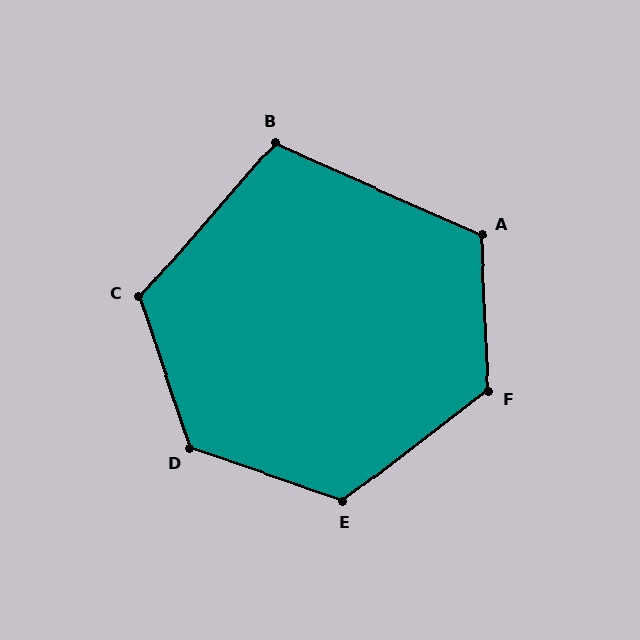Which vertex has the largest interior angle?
D, at approximately 128 degrees.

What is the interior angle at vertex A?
Approximately 116 degrees (obtuse).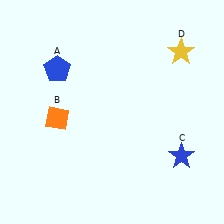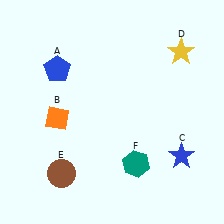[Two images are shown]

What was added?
A brown circle (E), a teal hexagon (F) were added in Image 2.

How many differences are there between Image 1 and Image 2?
There are 2 differences between the two images.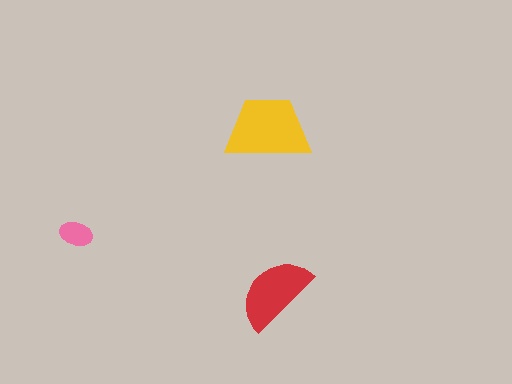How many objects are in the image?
There are 3 objects in the image.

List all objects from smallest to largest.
The pink ellipse, the red semicircle, the yellow trapezoid.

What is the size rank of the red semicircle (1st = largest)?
2nd.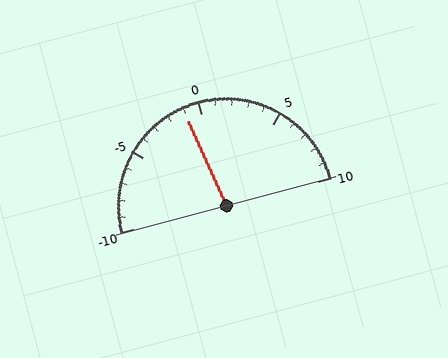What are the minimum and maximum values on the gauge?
The gauge ranges from -10 to 10.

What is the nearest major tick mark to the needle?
The nearest major tick mark is 0.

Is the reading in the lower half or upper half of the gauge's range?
The reading is in the lower half of the range (-10 to 10).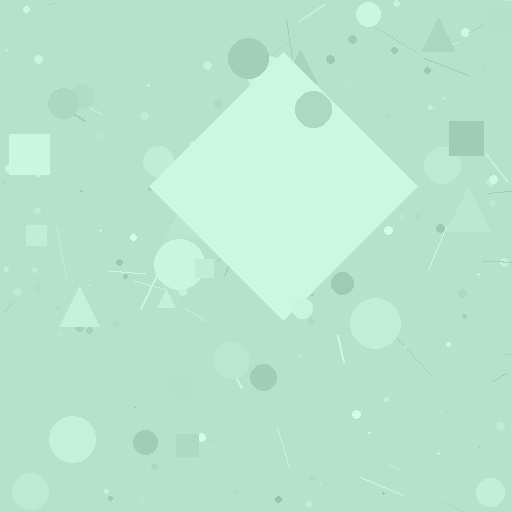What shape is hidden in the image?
A diamond is hidden in the image.